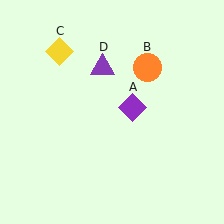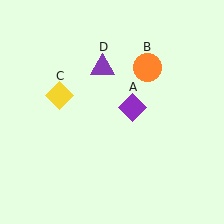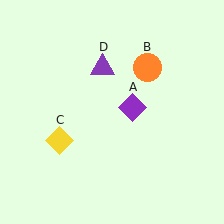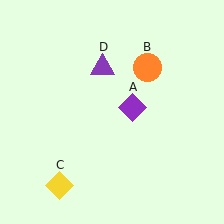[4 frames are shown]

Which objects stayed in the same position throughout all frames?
Purple diamond (object A) and orange circle (object B) and purple triangle (object D) remained stationary.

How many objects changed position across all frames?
1 object changed position: yellow diamond (object C).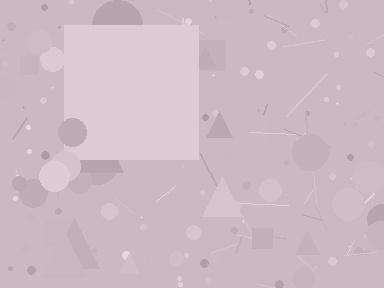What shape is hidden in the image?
A square is hidden in the image.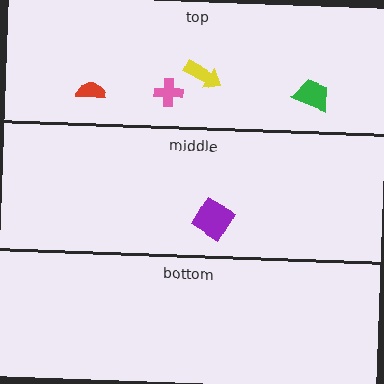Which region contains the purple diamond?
The middle region.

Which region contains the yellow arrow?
The top region.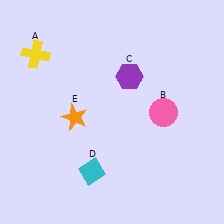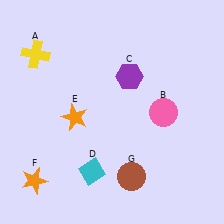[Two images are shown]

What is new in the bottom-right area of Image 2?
A brown circle (G) was added in the bottom-right area of Image 2.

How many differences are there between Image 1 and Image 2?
There are 2 differences between the two images.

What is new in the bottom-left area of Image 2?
An orange star (F) was added in the bottom-left area of Image 2.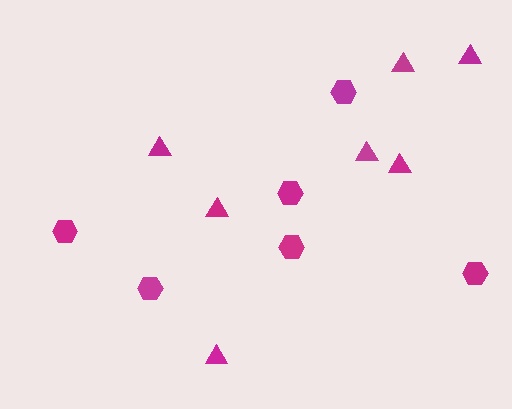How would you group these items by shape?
There are 2 groups: one group of triangles (7) and one group of hexagons (6).